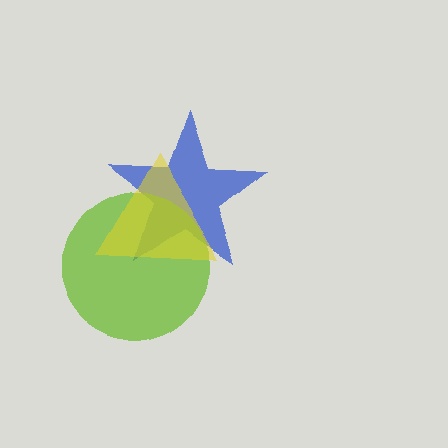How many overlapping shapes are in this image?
There are 3 overlapping shapes in the image.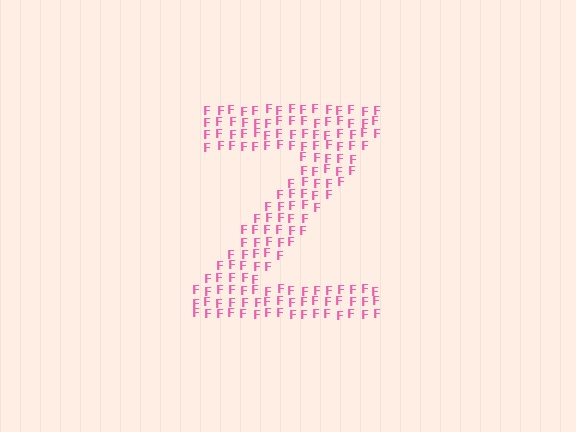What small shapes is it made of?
It is made of small letter F's.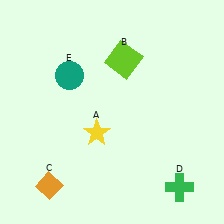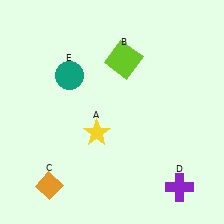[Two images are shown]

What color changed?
The cross (D) changed from green in Image 1 to purple in Image 2.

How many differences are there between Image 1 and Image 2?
There is 1 difference between the two images.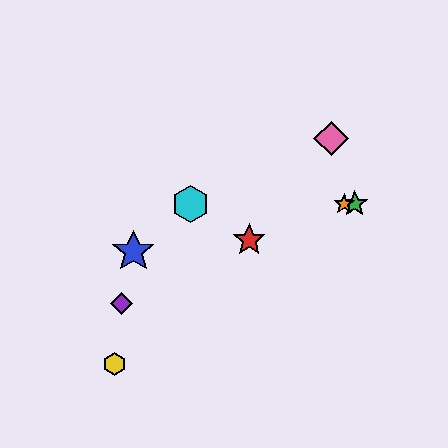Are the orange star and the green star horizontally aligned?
Yes, both are at y≈204.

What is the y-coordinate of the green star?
The green star is at y≈204.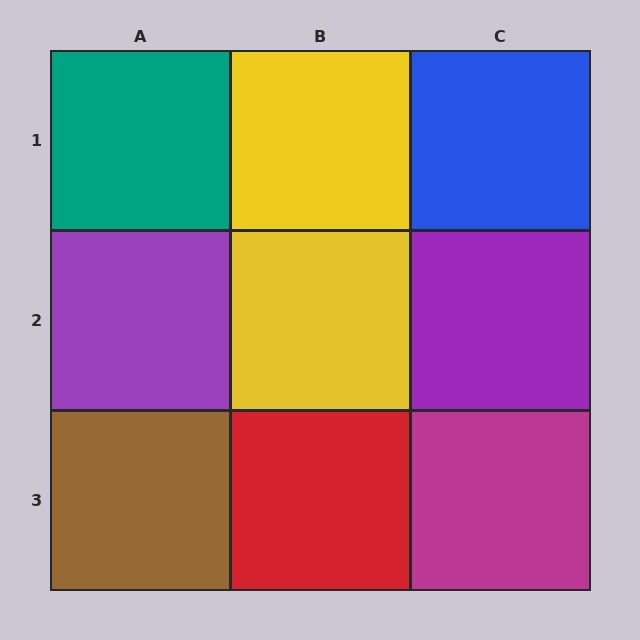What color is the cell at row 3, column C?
Magenta.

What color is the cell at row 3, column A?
Brown.